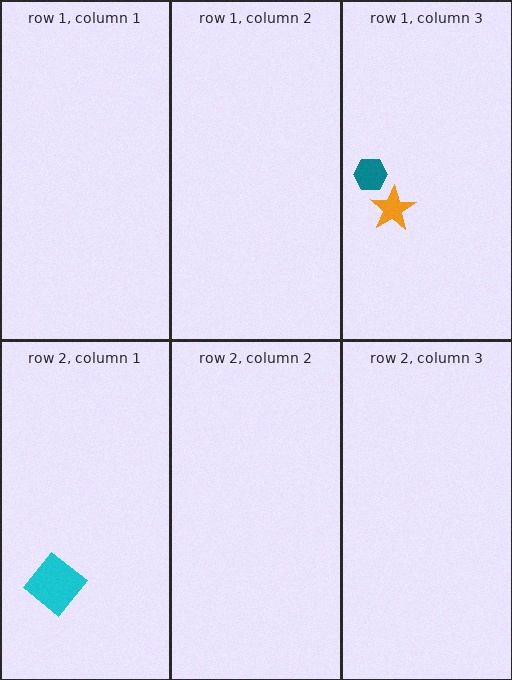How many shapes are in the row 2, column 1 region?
1.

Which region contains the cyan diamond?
The row 2, column 1 region.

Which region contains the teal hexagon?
The row 1, column 3 region.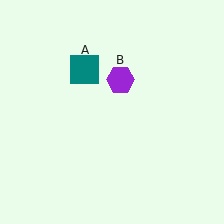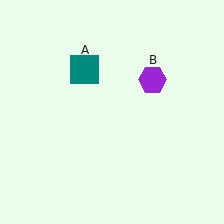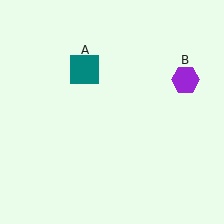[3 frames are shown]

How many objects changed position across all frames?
1 object changed position: purple hexagon (object B).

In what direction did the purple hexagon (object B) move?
The purple hexagon (object B) moved right.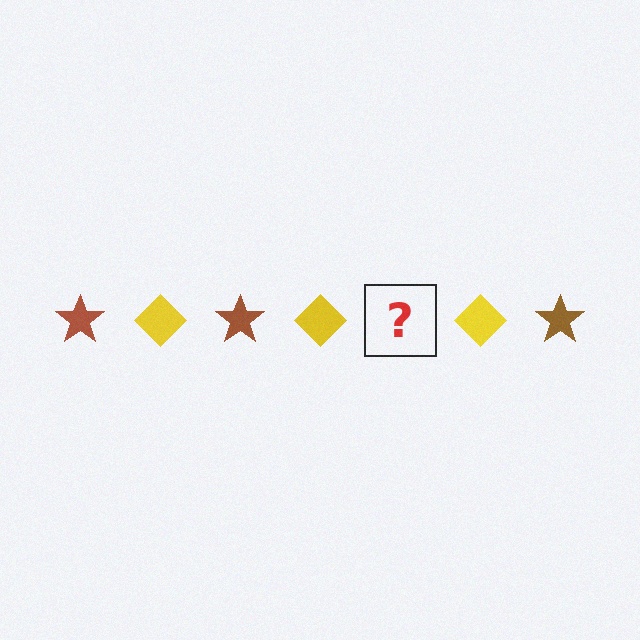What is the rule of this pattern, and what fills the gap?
The rule is that the pattern alternates between brown star and yellow diamond. The gap should be filled with a brown star.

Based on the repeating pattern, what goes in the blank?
The blank should be a brown star.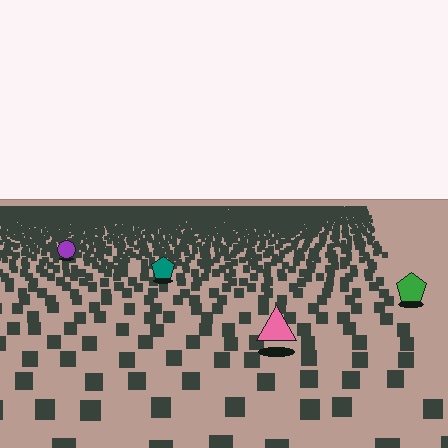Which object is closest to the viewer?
The pink triangle is closest. The texture marks near it are larger and more spread out.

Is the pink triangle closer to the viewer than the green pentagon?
Yes. The pink triangle is closer — you can tell from the texture gradient: the ground texture is coarser near it.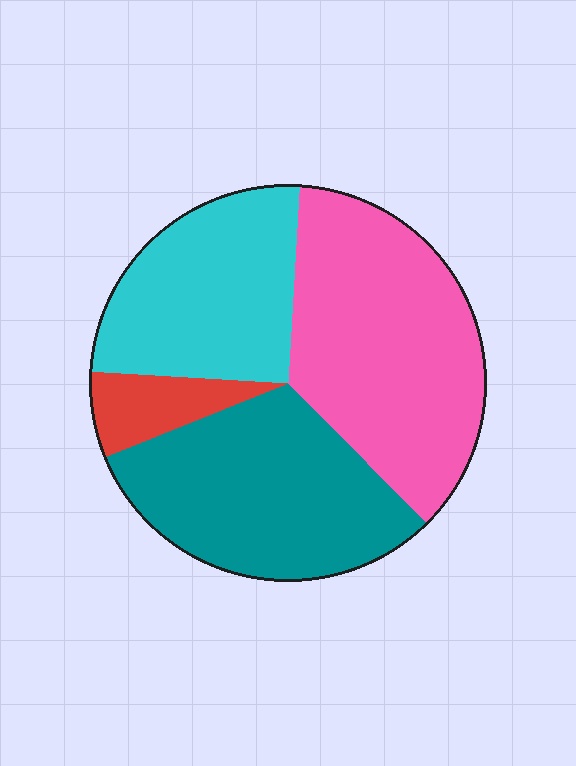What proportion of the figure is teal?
Teal covers 31% of the figure.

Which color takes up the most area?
Pink, at roughly 35%.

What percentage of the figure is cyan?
Cyan takes up about one quarter (1/4) of the figure.